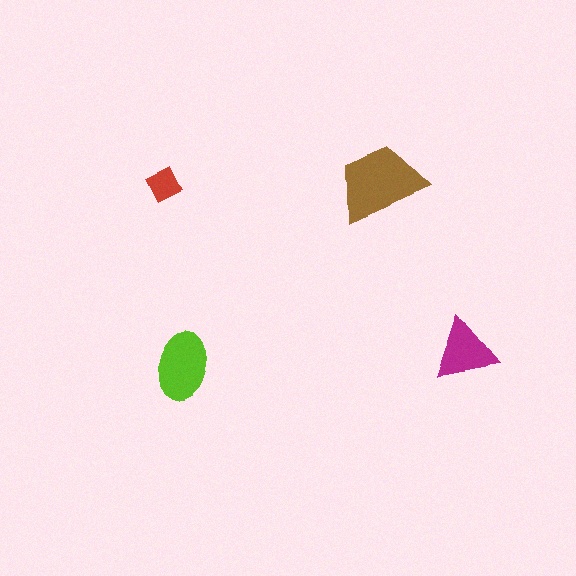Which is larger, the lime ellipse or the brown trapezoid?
The brown trapezoid.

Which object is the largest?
The brown trapezoid.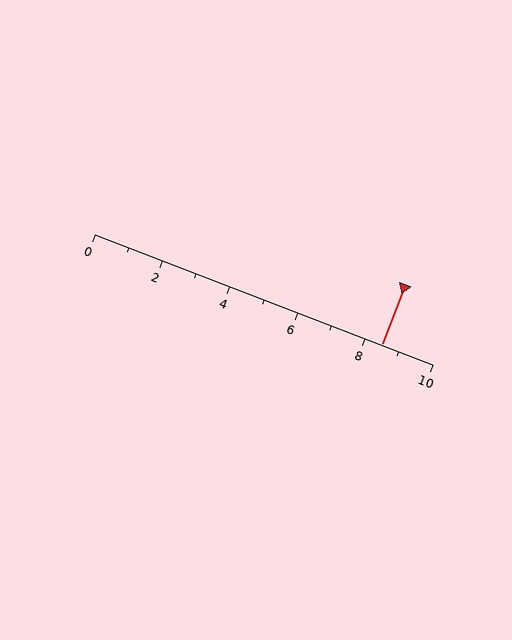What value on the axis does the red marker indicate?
The marker indicates approximately 8.5.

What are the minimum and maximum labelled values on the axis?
The axis runs from 0 to 10.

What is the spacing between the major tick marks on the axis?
The major ticks are spaced 2 apart.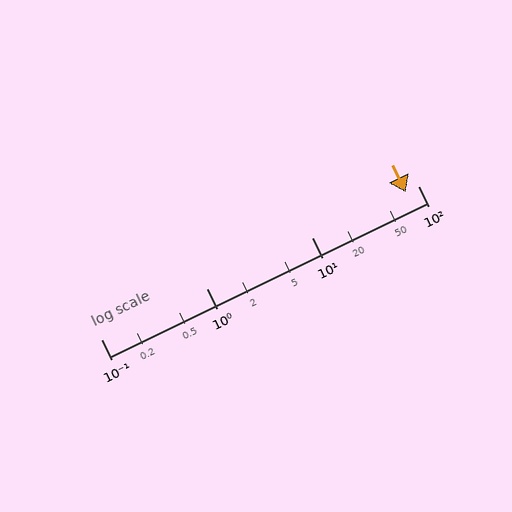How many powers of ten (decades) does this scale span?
The scale spans 3 decades, from 0.1 to 100.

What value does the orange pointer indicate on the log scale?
The pointer indicates approximately 76.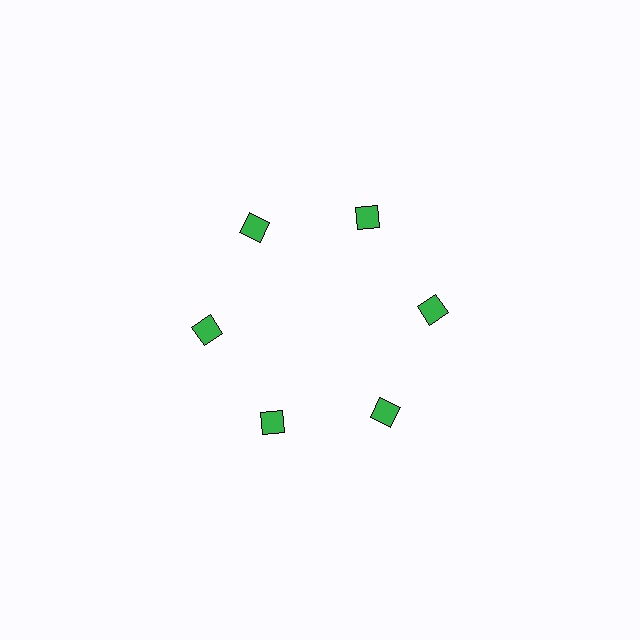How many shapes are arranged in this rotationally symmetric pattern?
There are 6 shapes, arranged in 6 groups of 1.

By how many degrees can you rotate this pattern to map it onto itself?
The pattern maps onto itself every 60 degrees of rotation.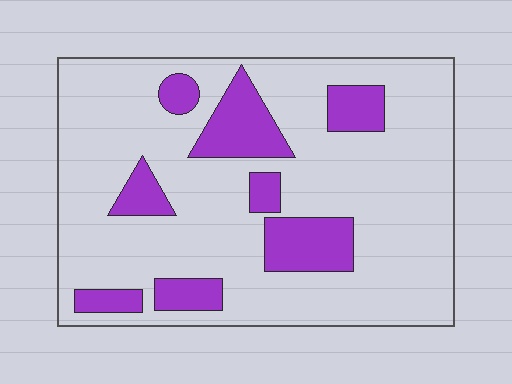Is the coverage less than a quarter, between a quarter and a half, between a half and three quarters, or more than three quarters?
Less than a quarter.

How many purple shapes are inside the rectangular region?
8.